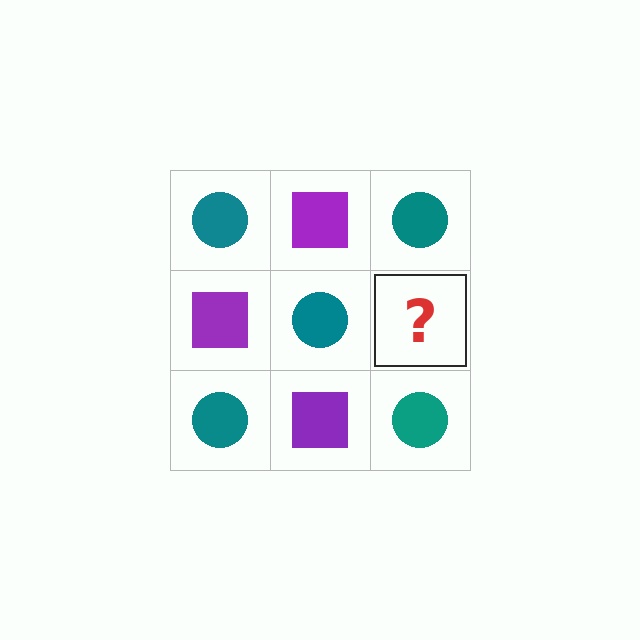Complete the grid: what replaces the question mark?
The question mark should be replaced with a purple square.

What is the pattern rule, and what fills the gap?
The rule is that it alternates teal circle and purple square in a checkerboard pattern. The gap should be filled with a purple square.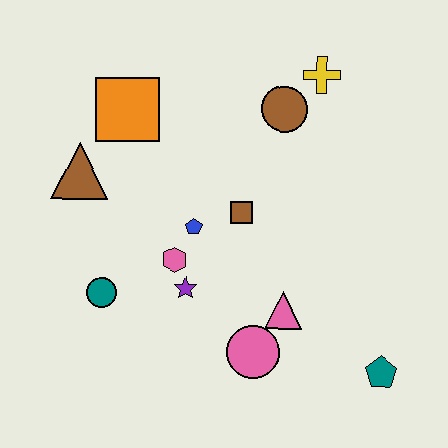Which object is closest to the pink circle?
The pink triangle is closest to the pink circle.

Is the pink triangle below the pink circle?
No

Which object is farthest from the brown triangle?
The teal pentagon is farthest from the brown triangle.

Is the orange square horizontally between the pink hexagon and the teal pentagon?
No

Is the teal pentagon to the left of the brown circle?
No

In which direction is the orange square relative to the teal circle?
The orange square is above the teal circle.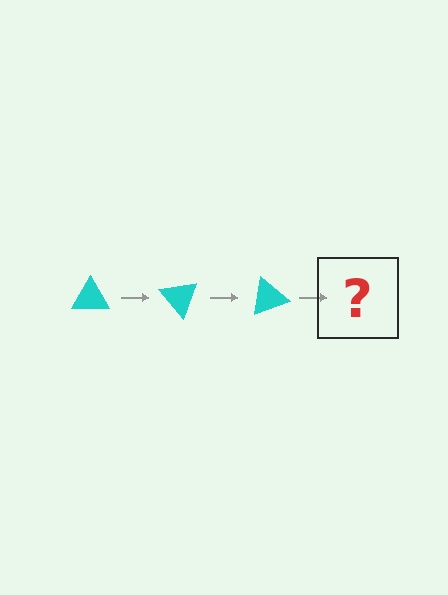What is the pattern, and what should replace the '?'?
The pattern is that the triangle rotates 50 degrees each step. The '?' should be a cyan triangle rotated 150 degrees.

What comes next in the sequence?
The next element should be a cyan triangle rotated 150 degrees.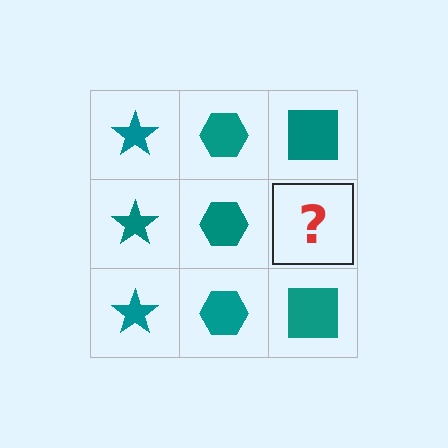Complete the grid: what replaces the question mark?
The question mark should be replaced with a teal square.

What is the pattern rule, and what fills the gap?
The rule is that each column has a consistent shape. The gap should be filled with a teal square.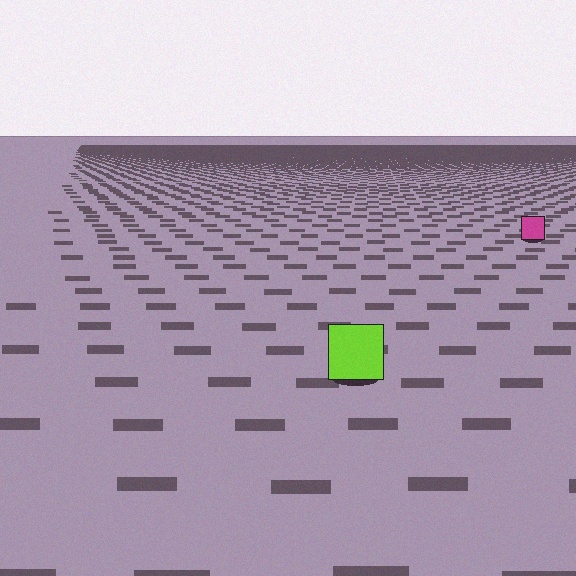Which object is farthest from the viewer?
The magenta square is farthest from the viewer. It appears smaller and the ground texture around it is denser.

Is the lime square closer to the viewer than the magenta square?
Yes. The lime square is closer — you can tell from the texture gradient: the ground texture is coarser near it.